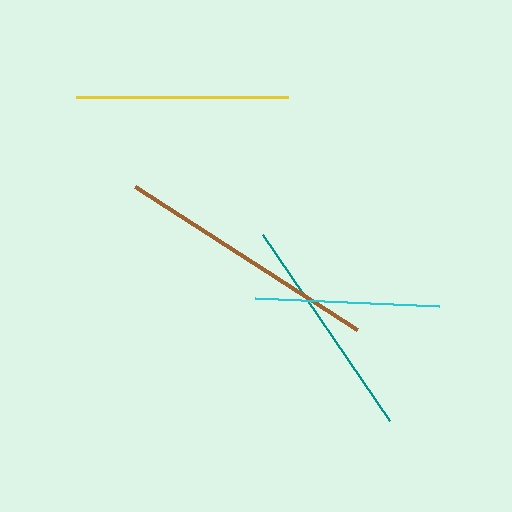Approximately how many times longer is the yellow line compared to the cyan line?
The yellow line is approximately 1.1 times the length of the cyan line.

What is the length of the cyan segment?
The cyan segment is approximately 184 pixels long.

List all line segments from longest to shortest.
From longest to shortest: brown, teal, yellow, cyan.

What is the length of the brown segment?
The brown segment is approximately 263 pixels long.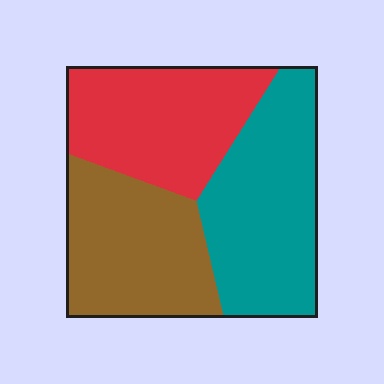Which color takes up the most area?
Teal, at roughly 35%.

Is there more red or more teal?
Teal.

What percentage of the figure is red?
Red takes up about one third (1/3) of the figure.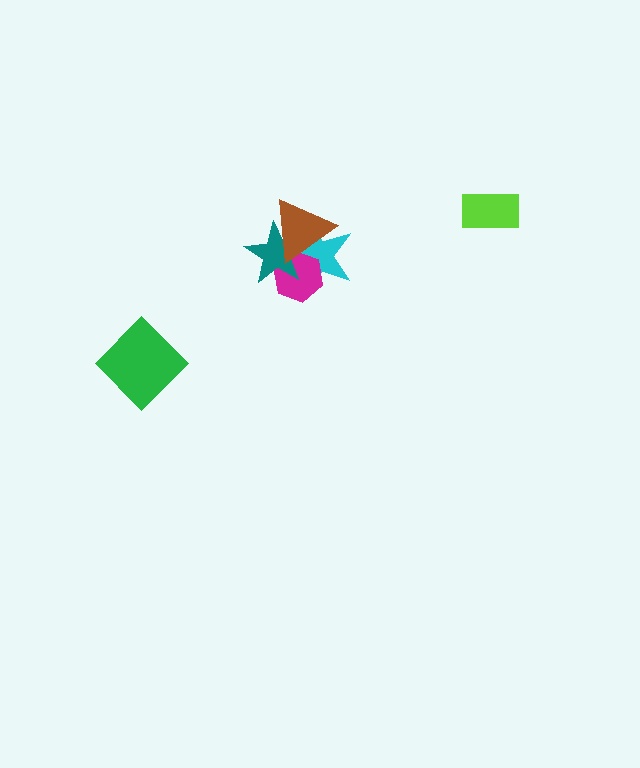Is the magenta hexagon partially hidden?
Yes, it is partially covered by another shape.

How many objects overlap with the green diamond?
0 objects overlap with the green diamond.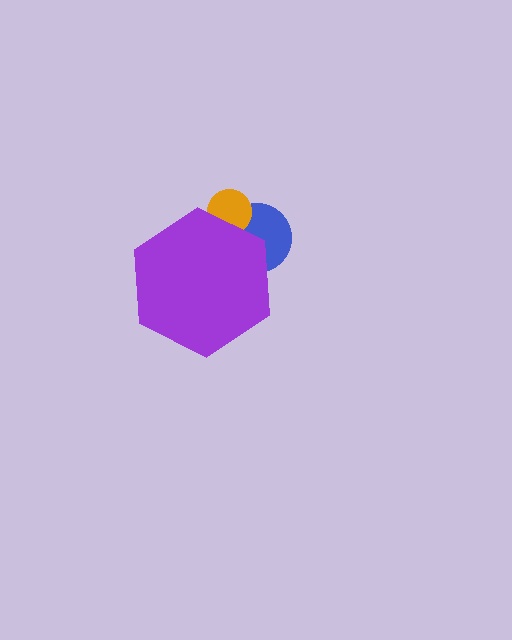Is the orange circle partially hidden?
Yes, the orange circle is partially hidden behind the purple hexagon.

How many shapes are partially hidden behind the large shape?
3 shapes are partially hidden.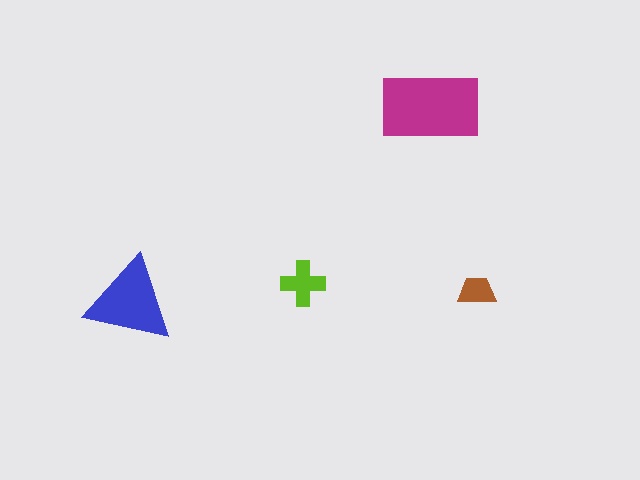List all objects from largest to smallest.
The magenta rectangle, the blue triangle, the lime cross, the brown trapezoid.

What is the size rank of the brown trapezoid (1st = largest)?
4th.